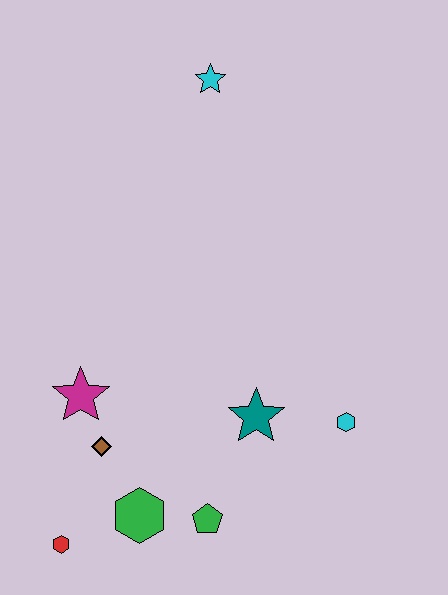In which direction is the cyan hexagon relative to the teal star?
The cyan hexagon is to the right of the teal star.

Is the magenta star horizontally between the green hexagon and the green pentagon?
No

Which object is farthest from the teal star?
The cyan star is farthest from the teal star.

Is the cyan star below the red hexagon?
No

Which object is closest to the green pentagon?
The green hexagon is closest to the green pentagon.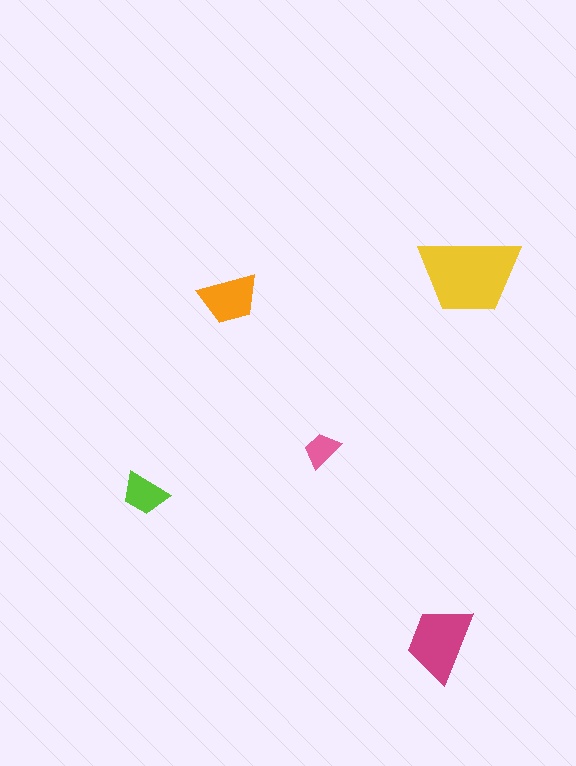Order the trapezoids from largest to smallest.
the yellow one, the magenta one, the orange one, the lime one, the pink one.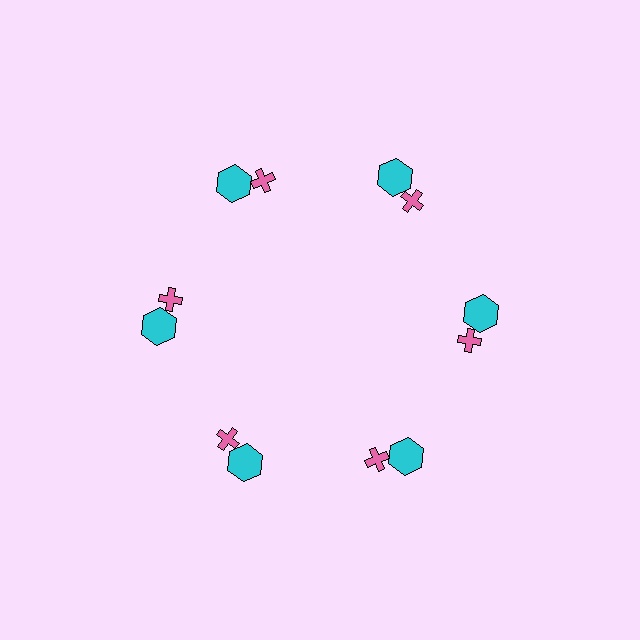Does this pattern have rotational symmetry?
Yes, this pattern has 6-fold rotational symmetry. It looks the same after rotating 60 degrees around the center.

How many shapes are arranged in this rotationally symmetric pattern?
There are 12 shapes, arranged in 6 groups of 2.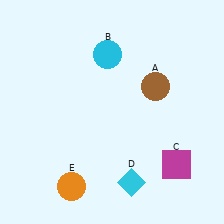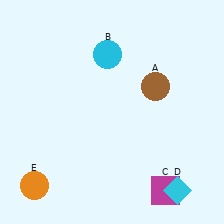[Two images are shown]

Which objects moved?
The objects that moved are: the magenta square (C), the cyan diamond (D), the orange circle (E).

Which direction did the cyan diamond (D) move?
The cyan diamond (D) moved right.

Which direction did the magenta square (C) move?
The magenta square (C) moved down.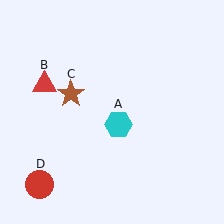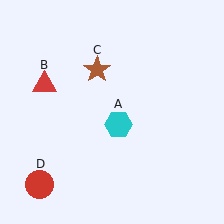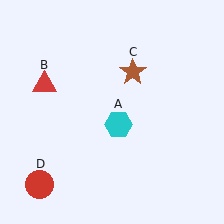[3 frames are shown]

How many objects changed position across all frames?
1 object changed position: brown star (object C).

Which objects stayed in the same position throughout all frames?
Cyan hexagon (object A) and red triangle (object B) and red circle (object D) remained stationary.